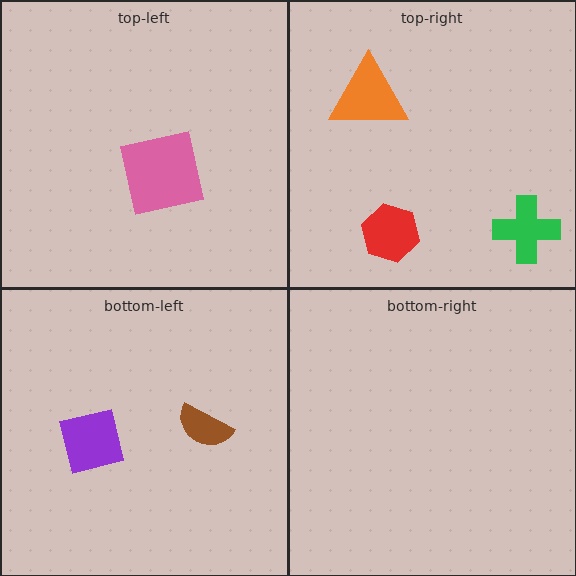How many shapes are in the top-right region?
3.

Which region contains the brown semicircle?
The bottom-left region.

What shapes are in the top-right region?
The red hexagon, the orange triangle, the green cross.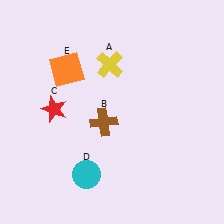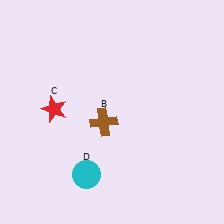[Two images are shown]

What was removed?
The orange square (E), the yellow cross (A) were removed in Image 2.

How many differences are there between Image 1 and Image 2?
There are 2 differences between the two images.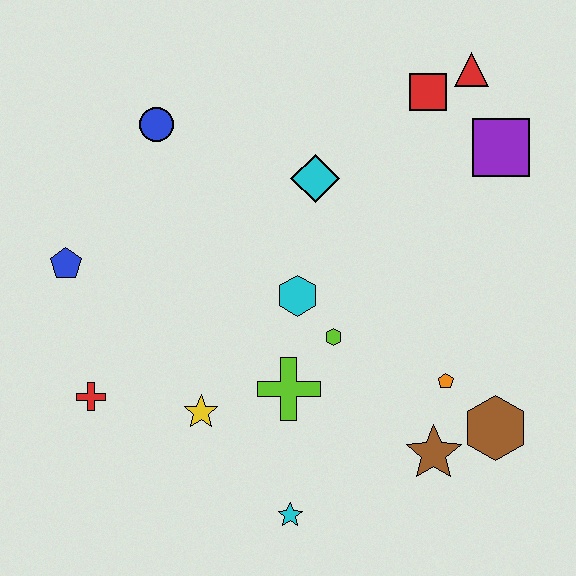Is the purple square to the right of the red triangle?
Yes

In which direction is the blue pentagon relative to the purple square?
The blue pentagon is to the left of the purple square.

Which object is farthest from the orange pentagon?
The blue pentagon is farthest from the orange pentagon.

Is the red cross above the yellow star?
Yes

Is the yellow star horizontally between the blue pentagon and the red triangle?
Yes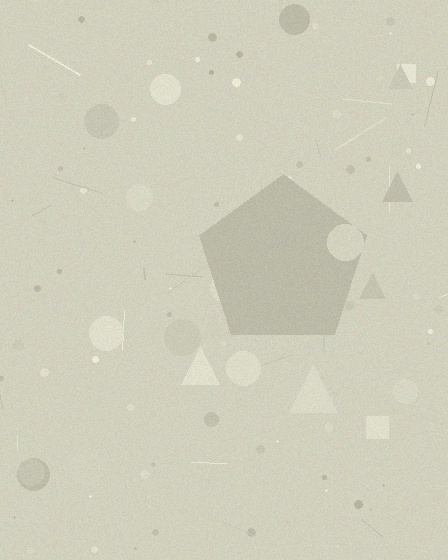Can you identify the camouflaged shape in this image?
The camouflaged shape is a pentagon.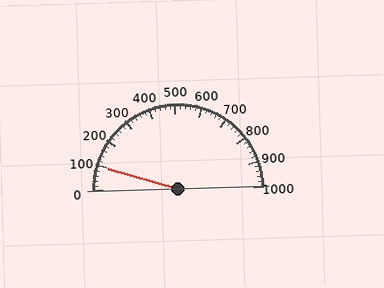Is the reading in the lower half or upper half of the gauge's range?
The reading is in the lower half of the range (0 to 1000).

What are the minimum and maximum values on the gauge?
The gauge ranges from 0 to 1000.